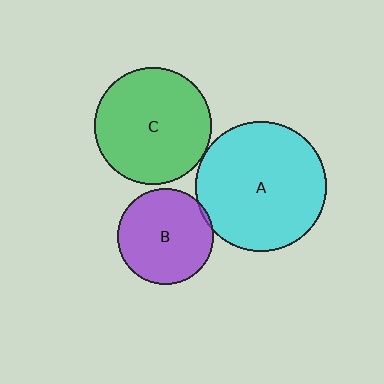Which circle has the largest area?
Circle A (cyan).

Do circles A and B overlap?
Yes.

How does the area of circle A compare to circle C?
Approximately 1.2 times.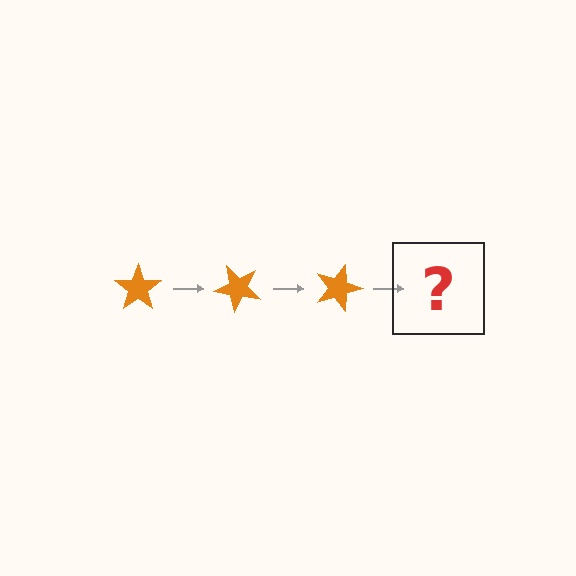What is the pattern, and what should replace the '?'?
The pattern is that the star rotates 45 degrees each step. The '?' should be an orange star rotated 135 degrees.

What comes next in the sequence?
The next element should be an orange star rotated 135 degrees.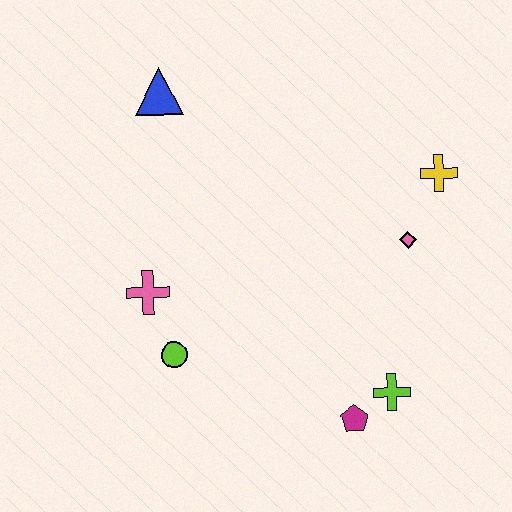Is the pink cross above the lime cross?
Yes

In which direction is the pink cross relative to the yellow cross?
The pink cross is to the left of the yellow cross.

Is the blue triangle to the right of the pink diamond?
No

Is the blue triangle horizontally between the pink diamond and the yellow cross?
No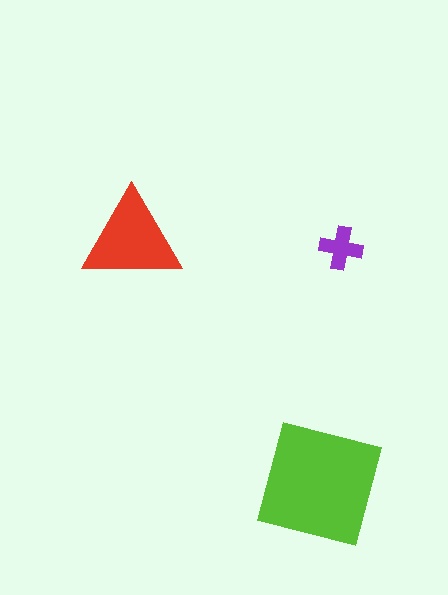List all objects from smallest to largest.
The purple cross, the red triangle, the lime square.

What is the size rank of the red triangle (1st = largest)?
2nd.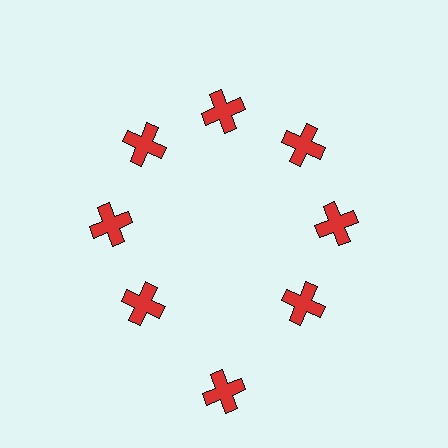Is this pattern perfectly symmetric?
No. The 8 red crosses are arranged in a ring, but one element near the 6 o'clock position is pushed outward from the center, breaking the 8-fold rotational symmetry.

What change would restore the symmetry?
The symmetry would be restored by moving it inward, back onto the ring so that all 8 crosses sit at equal angles and equal distance from the center.